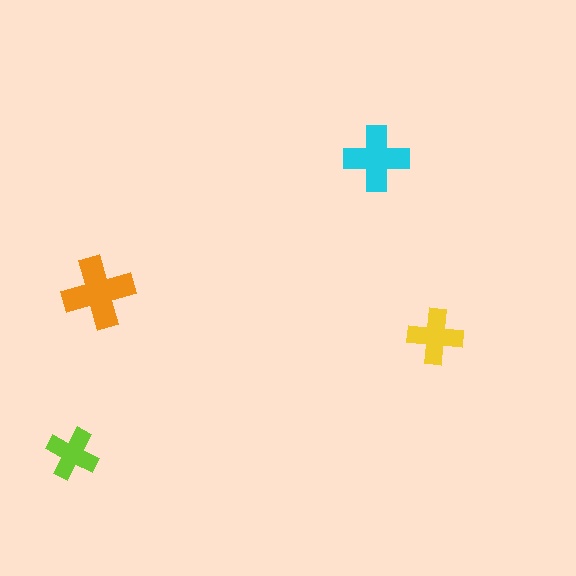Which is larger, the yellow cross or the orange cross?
The orange one.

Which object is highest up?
The cyan cross is topmost.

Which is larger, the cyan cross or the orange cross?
The orange one.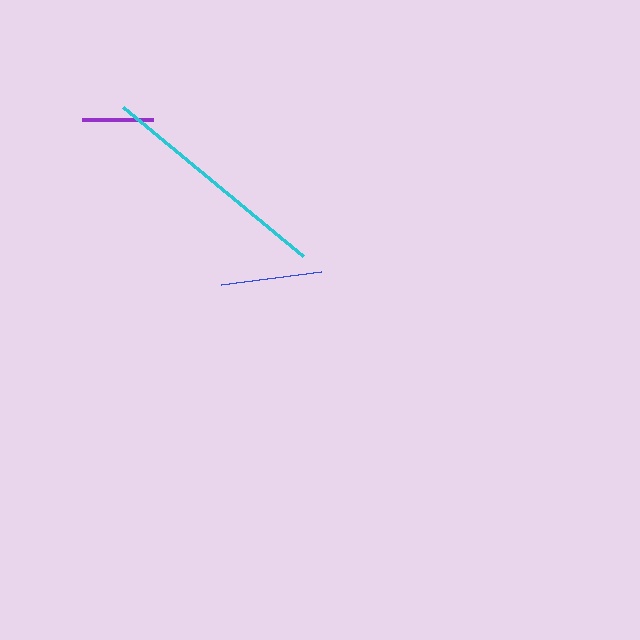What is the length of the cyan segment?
The cyan segment is approximately 234 pixels long.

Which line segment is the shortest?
The purple line is the shortest at approximately 71 pixels.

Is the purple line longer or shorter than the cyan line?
The cyan line is longer than the purple line.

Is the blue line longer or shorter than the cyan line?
The cyan line is longer than the blue line.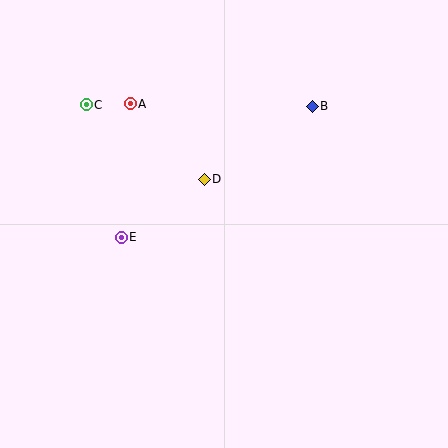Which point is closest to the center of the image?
Point D at (204, 179) is closest to the center.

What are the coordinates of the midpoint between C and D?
The midpoint between C and D is at (145, 142).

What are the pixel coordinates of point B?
Point B is at (312, 106).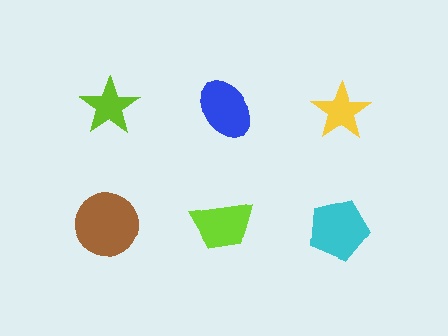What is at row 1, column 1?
A lime star.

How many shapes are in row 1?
3 shapes.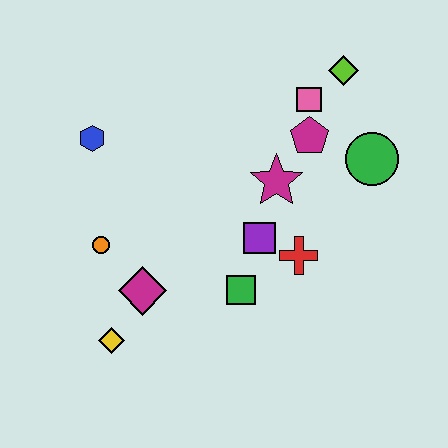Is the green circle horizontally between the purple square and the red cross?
No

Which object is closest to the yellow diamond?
The magenta diamond is closest to the yellow diamond.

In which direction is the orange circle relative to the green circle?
The orange circle is to the left of the green circle.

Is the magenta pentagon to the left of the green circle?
Yes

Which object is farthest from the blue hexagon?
The green circle is farthest from the blue hexagon.